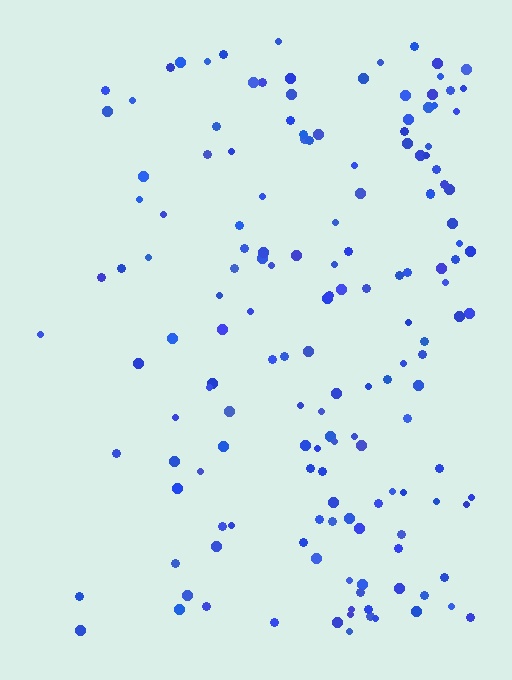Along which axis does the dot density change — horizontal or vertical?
Horizontal.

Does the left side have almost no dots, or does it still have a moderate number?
Still a moderate number, just noticeably fewer than the right.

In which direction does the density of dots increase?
From left to right, with the right side densest.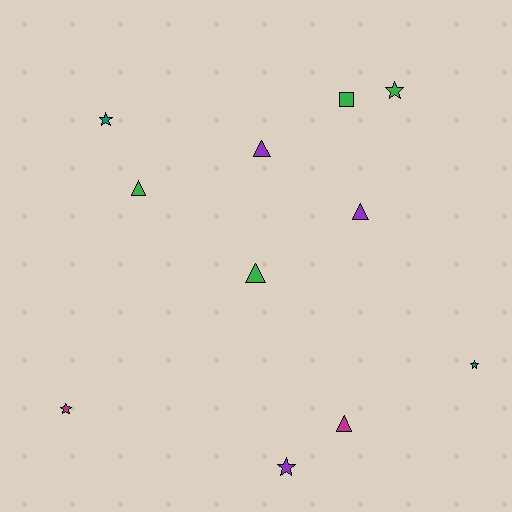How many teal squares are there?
There are no teal squares.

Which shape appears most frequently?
Triangle, with 5 objects.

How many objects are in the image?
There are 11 objects.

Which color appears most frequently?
Green, with 4 objects.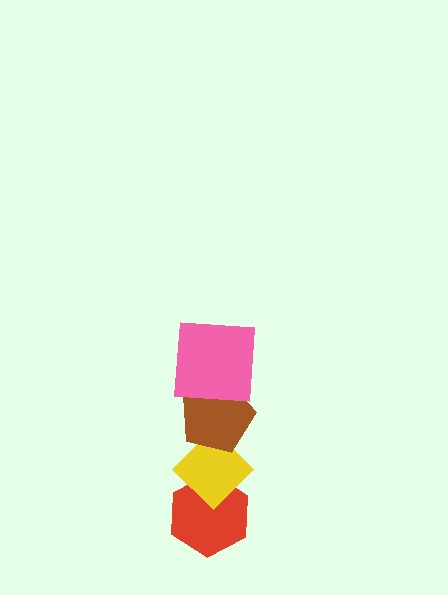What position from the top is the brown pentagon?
The brown pentagon is 2nd from the top.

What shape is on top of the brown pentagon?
The pink square is on top of the brown pentagon.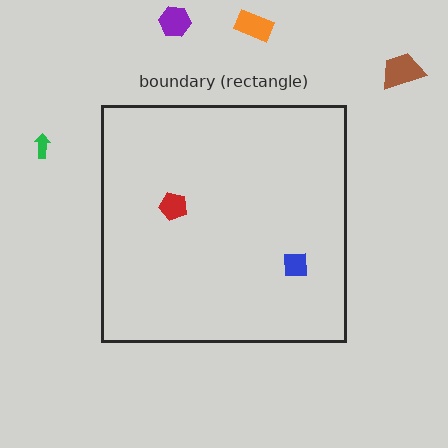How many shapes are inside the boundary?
2 inside, 4 outside.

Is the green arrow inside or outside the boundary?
Outside.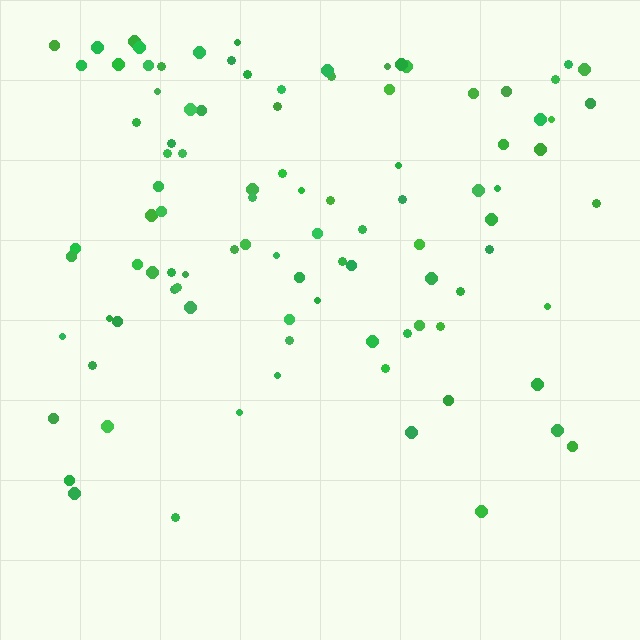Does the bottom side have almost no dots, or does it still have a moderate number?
Still a moderate number, just noticeably fewer than the top.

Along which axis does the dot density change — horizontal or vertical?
Vertical.